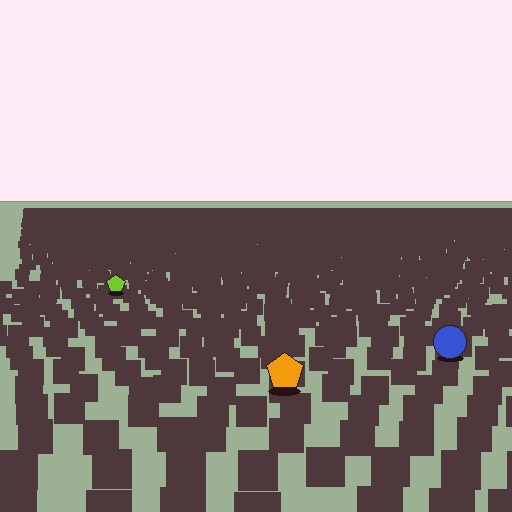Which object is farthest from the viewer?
The lime pentagon is farthest from the viewer. It appears smaller and the ground texture around it is denser.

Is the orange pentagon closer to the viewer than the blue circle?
Yes. The orange pentagon is closer — you can tell from the texture gradient: the ground texture is coarser near it.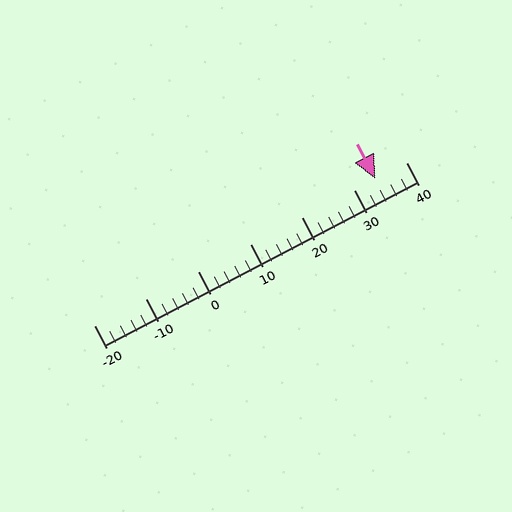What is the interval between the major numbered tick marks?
The major tick marks are spaced 10 units apart.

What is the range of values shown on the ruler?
The ruler shows values from -20 to 40.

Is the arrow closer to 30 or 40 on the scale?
The arrow is closer to 30.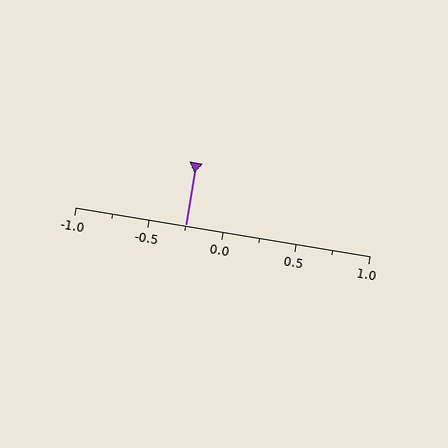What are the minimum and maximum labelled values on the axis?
The axis runs from -1.0 to 1.0.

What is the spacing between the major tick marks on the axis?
The major ticks are spaced 0.5 apart.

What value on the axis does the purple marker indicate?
The marker indicates approximately -0.25.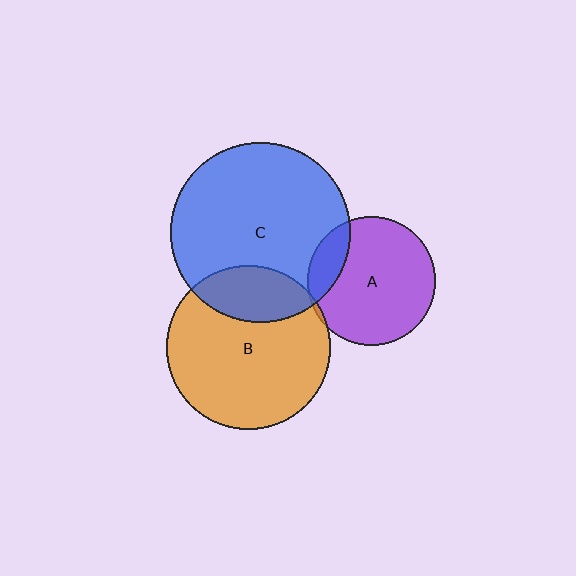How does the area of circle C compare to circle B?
Approximately 1.2 times.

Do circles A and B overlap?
Yes.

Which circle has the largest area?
Circle C (blue).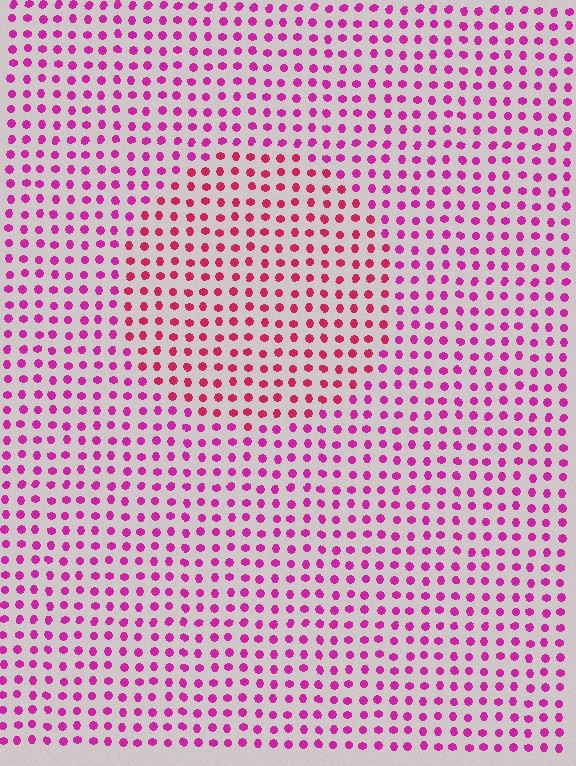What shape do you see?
I see a circle.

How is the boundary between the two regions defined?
The boundary is defined purely by a slight shift in hue (about 25 degrees). Spacing, size, and orientation are identical on both sides.